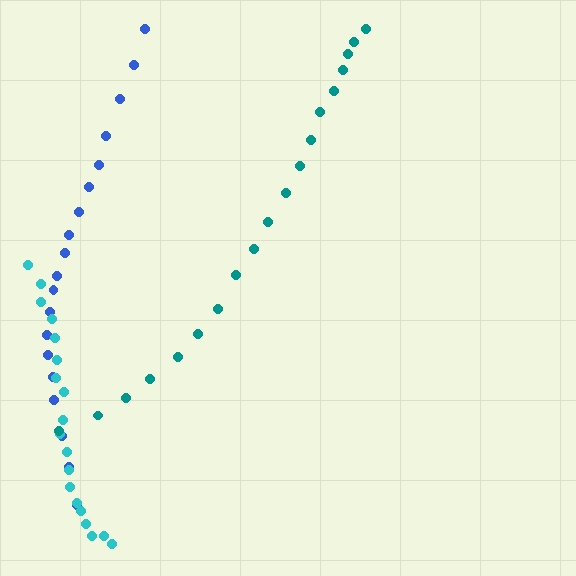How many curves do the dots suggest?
There are 3 distinct paths.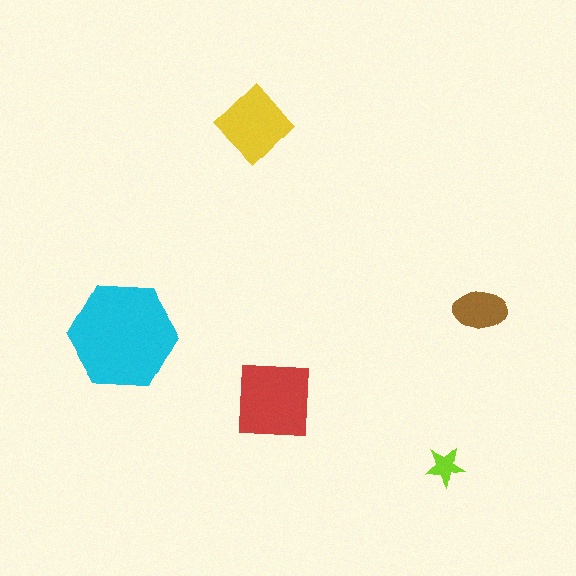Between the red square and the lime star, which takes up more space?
The red square.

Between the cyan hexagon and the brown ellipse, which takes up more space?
The cyan hexagon.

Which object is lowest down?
The lime star is bottommost.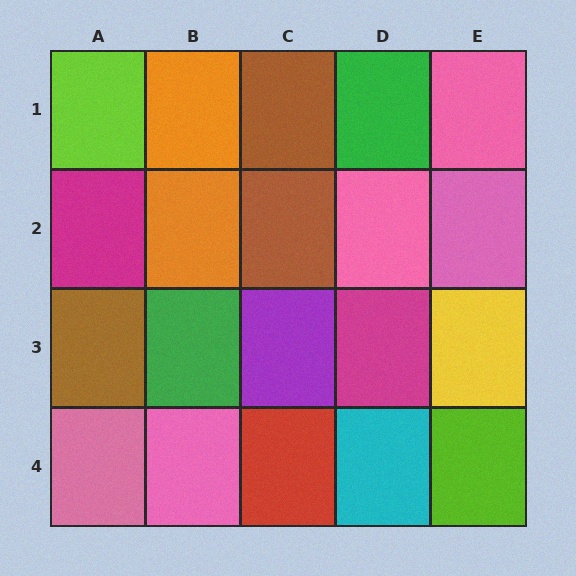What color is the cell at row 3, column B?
Green.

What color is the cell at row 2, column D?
Pink.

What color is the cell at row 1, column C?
Brown.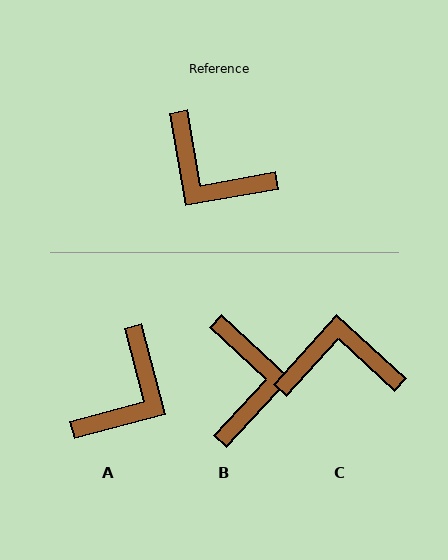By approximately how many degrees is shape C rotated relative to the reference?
Approximately 142 degrees clockwise.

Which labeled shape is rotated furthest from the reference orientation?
C, about 142 degrees away.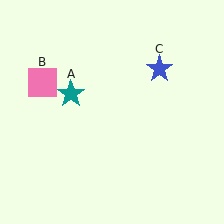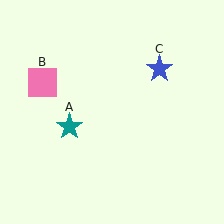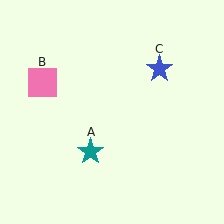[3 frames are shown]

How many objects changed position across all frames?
1 object changed position: teal star (object A).